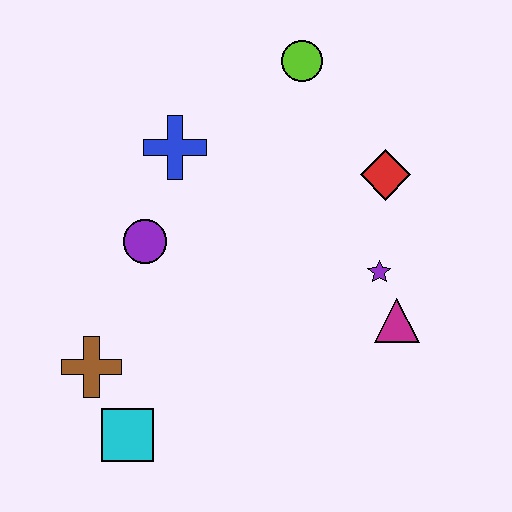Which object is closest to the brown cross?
The cyan square is closest to the brown cross.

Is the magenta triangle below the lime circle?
Yes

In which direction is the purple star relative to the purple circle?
The purple star is to the right of the purple circle.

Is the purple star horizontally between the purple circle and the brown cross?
No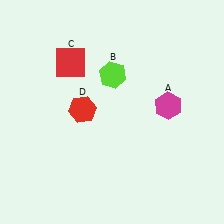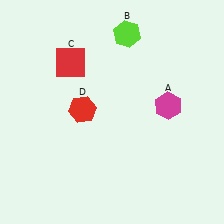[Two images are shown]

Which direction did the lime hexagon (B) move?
The lime hexagon (B) moved up.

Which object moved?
The lime hexagon (B) moved up.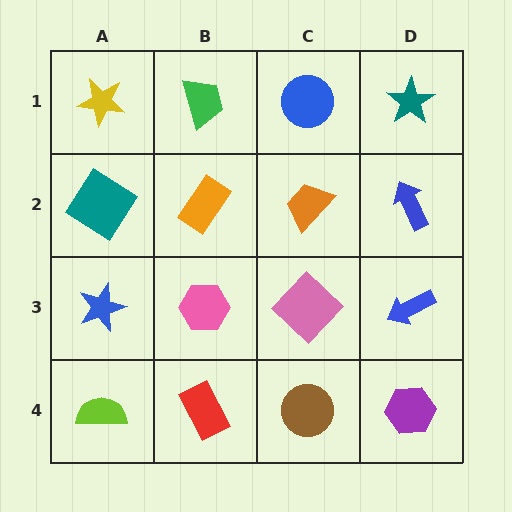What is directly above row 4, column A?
A blue star.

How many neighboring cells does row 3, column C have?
4.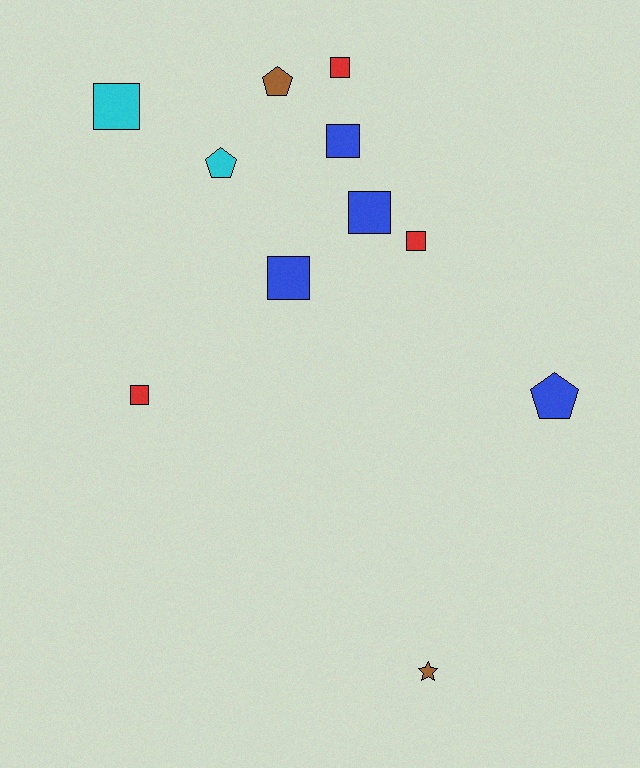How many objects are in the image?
There are 11 objects.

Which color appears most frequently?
Blue, with 4 objects.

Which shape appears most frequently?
Square, with 7 objects.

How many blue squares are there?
There are 3 blue squares.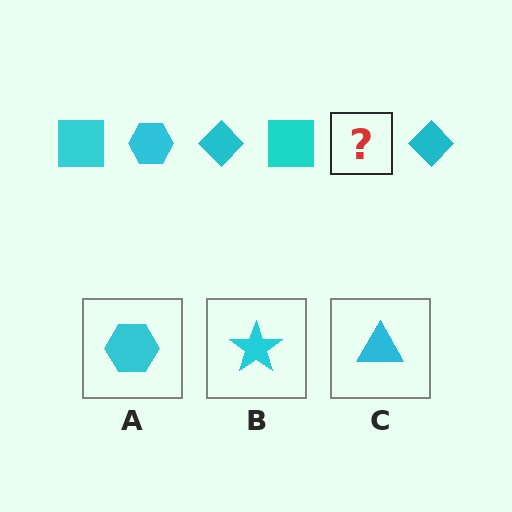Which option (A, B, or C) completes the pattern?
A.